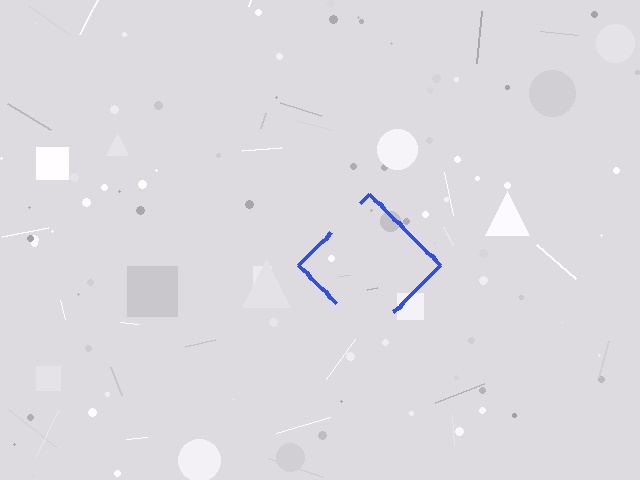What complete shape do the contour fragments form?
The contour fragments form a diamond.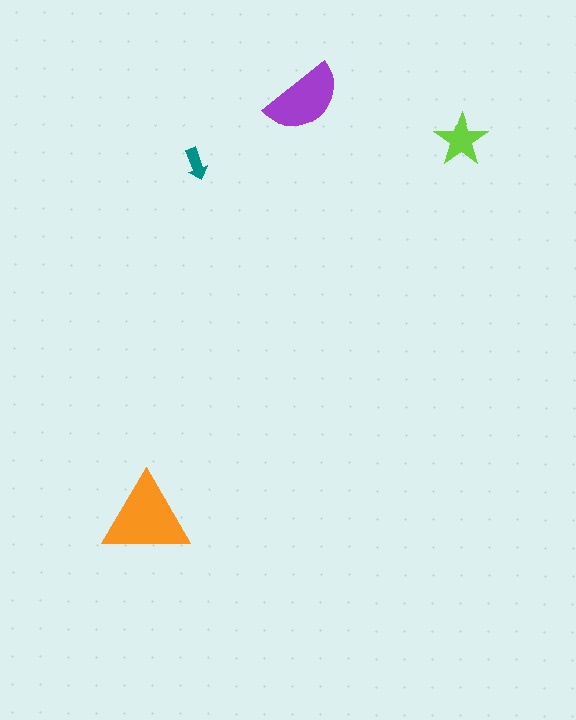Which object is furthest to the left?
The orange triangle is leftmost.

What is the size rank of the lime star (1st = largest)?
3rd.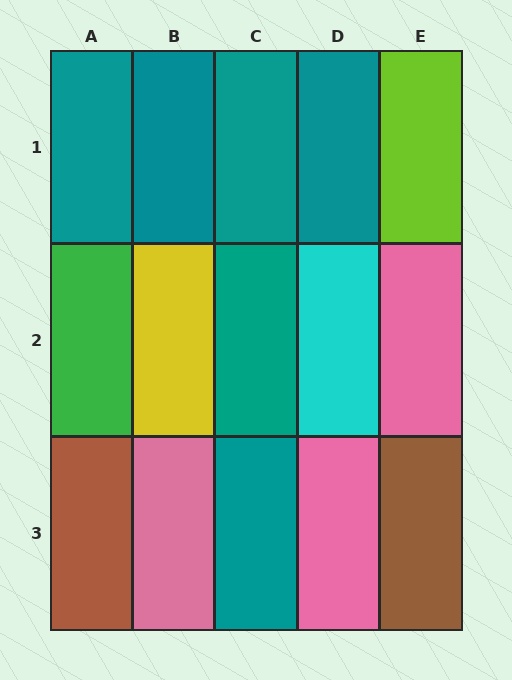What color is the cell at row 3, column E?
Brown.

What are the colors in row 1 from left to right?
Teal, teal, teal, teal, lime.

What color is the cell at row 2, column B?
Yellow.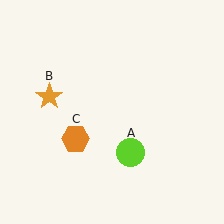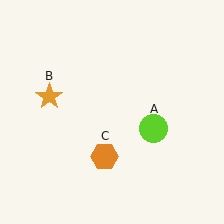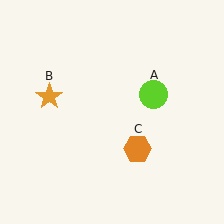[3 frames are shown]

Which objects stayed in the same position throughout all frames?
Orange star (object B) remained stationary.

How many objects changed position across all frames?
2 objects changed position: lime circle (object A), orange hexagon (object C).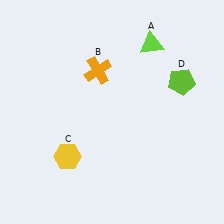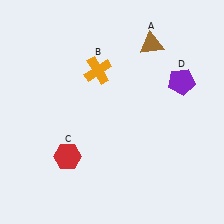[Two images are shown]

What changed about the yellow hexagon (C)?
In Image 1, C is yellow. In Image 2, it changed to red.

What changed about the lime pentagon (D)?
In Image 1, D is lime. In Image 2, it changed to purple.